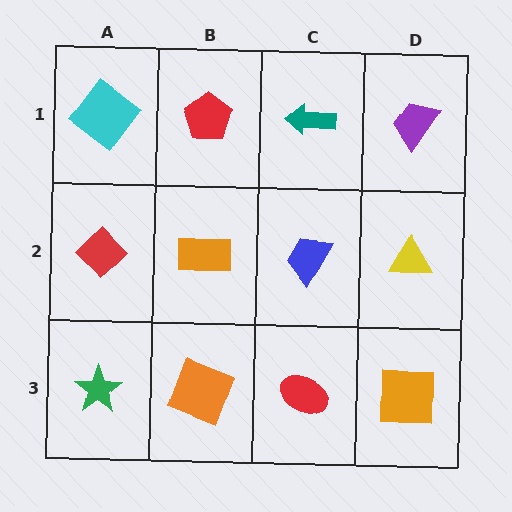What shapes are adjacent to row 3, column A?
A red diamond (row 2, column A), an orange square (row 3, column B).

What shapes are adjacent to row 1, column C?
A blue trapezoid (row 2, column C), a red pentagon (row 1, column B), a purple trapezoid (row 1, column D).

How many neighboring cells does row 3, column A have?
2.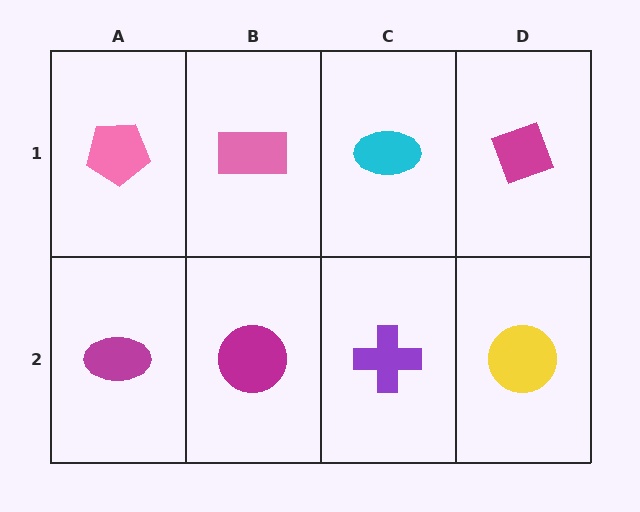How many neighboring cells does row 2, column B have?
3.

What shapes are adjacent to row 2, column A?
A pink pentagon (row 1, column A), a magenta circle (row 2, column B).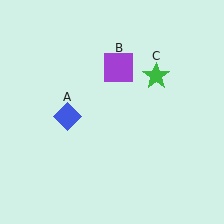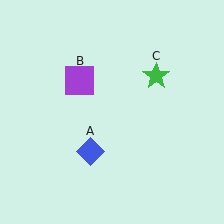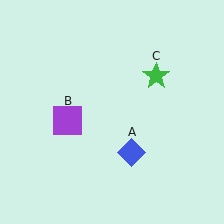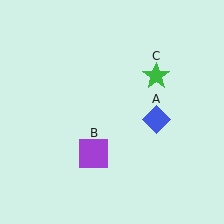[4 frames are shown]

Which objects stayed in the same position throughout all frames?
Green star (object C) remained stationary.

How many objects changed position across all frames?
2 objects changed position: blue diamond (object A), purple square (object B).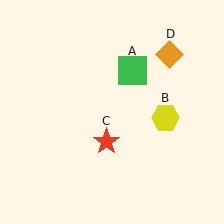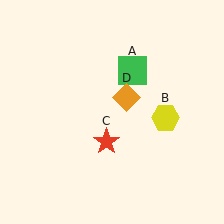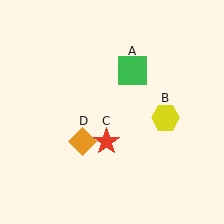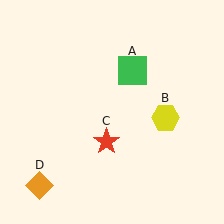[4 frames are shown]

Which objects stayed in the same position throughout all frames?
Green square (object A) and yellow hexagon (object B) and red star (object C) remained stationary.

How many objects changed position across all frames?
1 object changed position: orange diamond (object D).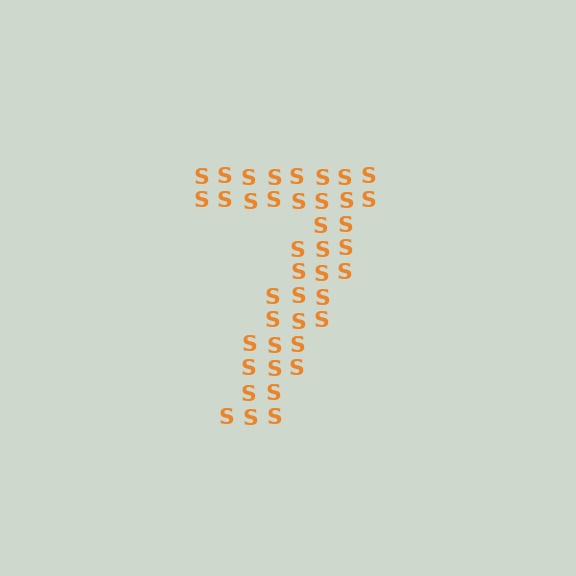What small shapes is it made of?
It is made of small letter S's.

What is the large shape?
The large shape is the digit 7.